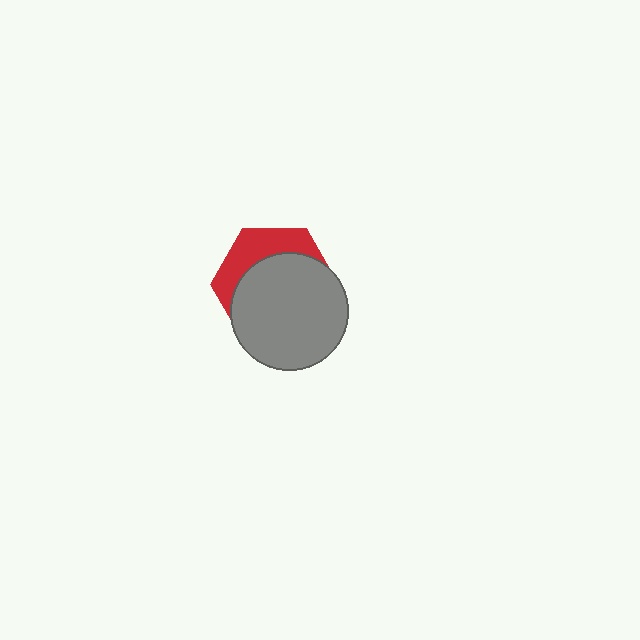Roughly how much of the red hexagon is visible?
A small part of it is visible (roughly 32%).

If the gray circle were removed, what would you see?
You would see the complete red hexagon.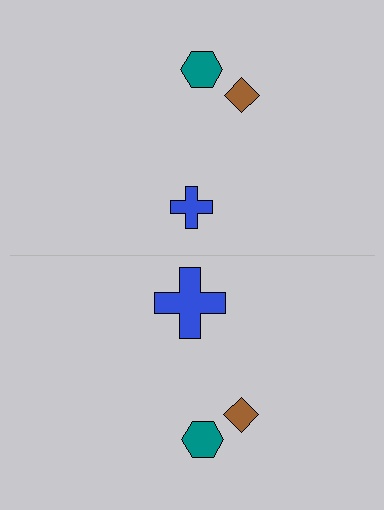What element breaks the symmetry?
The blue cross on the bottom side has a different size than its mirror counterpart.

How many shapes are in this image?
There are 6 shapes in this image.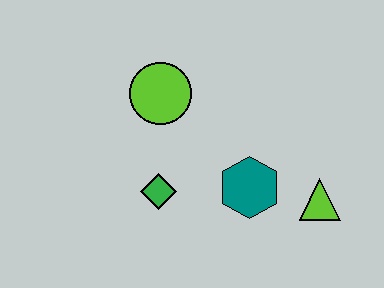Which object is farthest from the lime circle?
The lime triangle is farthest from the lime circle.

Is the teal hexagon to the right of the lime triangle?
No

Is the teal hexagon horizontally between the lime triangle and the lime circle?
Yes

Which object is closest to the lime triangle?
The teal hexagon is closest to the lime triangle.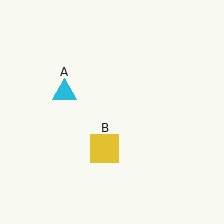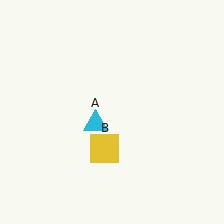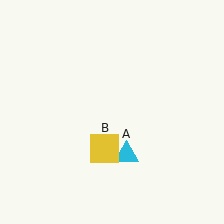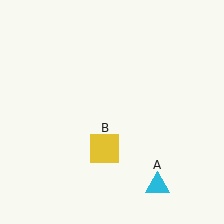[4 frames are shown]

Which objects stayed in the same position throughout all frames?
Yellow square (object B) remained stationary.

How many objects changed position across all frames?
1 object changed position: cyan triangle (object A).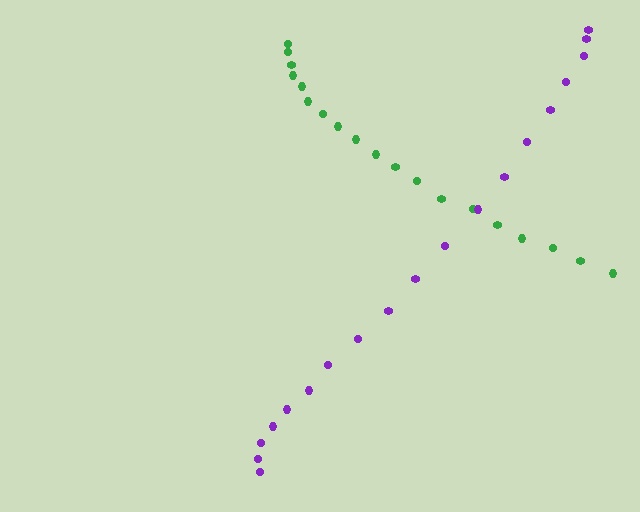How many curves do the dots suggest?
There are 2 distinct paths.